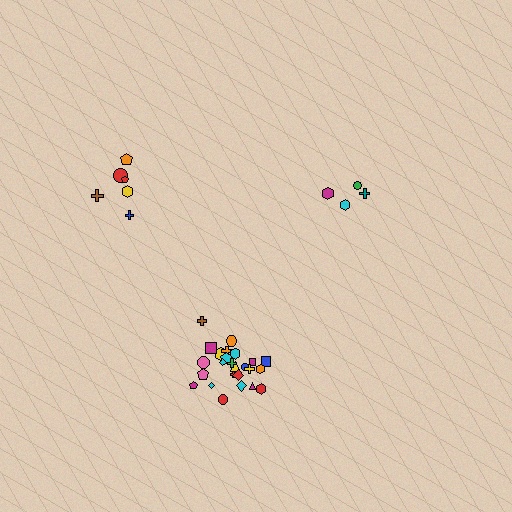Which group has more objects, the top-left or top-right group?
The top-left group.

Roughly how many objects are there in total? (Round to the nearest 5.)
Roughly 35 objects in total.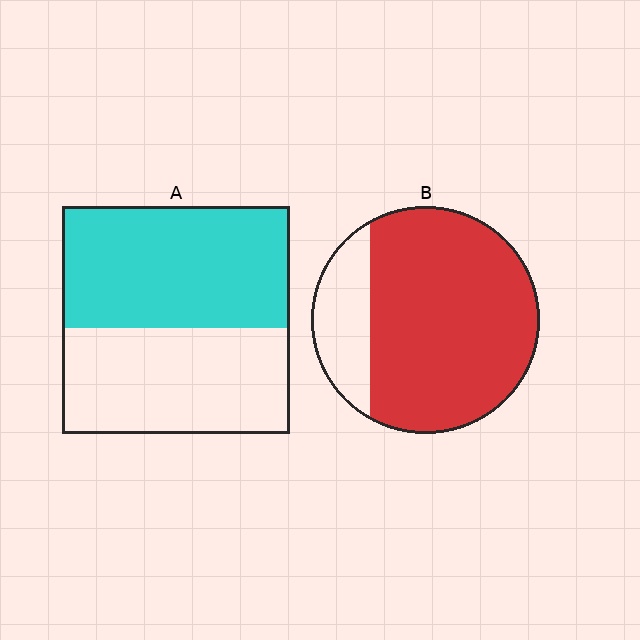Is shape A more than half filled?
Roughly half.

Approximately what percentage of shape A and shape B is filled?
A is approximately 55% and B is approximately 80%.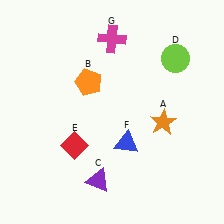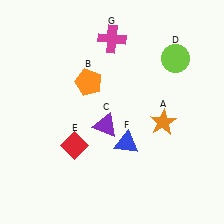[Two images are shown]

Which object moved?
The purple triangle (C) moved up.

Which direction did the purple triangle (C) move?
The purple triangle (C) moved up.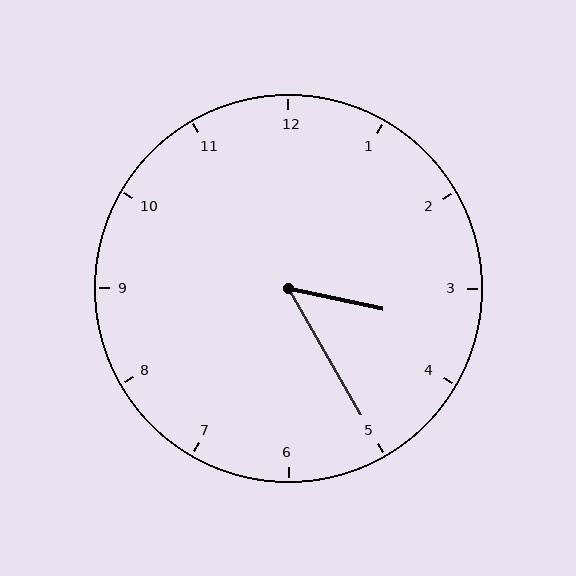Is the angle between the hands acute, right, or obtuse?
It is acute.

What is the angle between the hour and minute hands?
Approximately 48 degrees.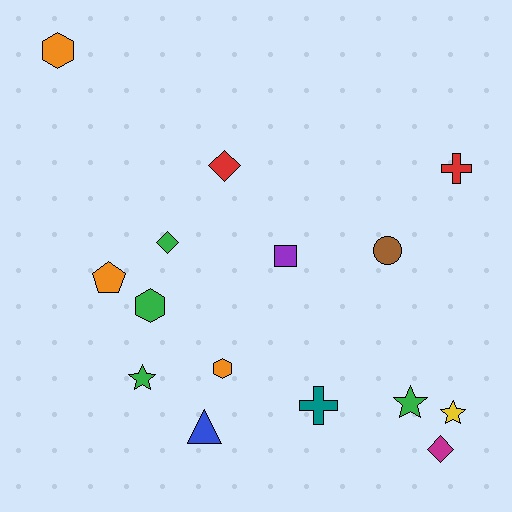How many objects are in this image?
There are 15 objects.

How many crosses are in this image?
There are 2 crosses.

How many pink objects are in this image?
There are no pink objects.